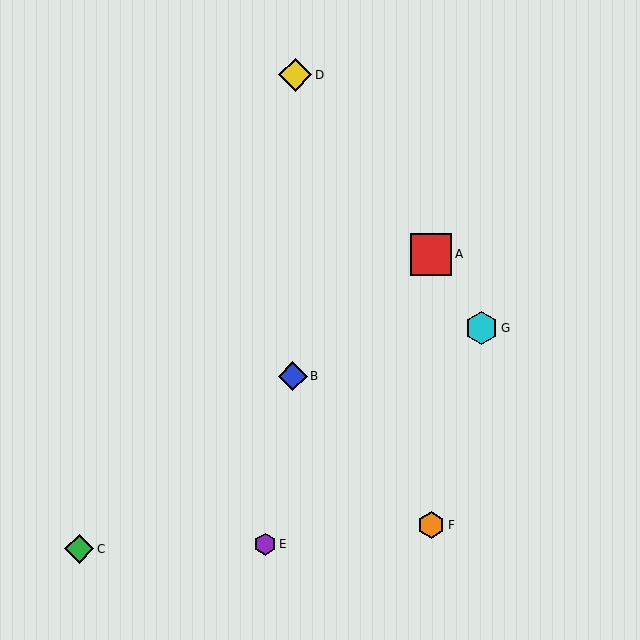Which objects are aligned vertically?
Objects A, F are aligned vertically.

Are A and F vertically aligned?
Yes, both are at x≈431.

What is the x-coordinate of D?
Object D is at x≈295.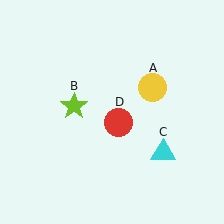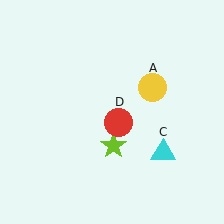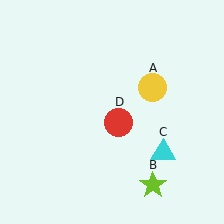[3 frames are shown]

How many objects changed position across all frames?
1 object changed position: lime star (object B).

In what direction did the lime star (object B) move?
The lime star (object B) moved down and to the right.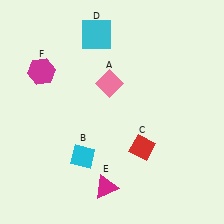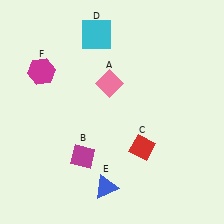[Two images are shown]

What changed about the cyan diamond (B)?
In Image 1, B is cyan. In Image 2, it changed to magenta.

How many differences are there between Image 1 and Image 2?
There are 2 differences between the two images.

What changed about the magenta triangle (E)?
In Image 1, E is magenta. In Image 2, it changed to blue.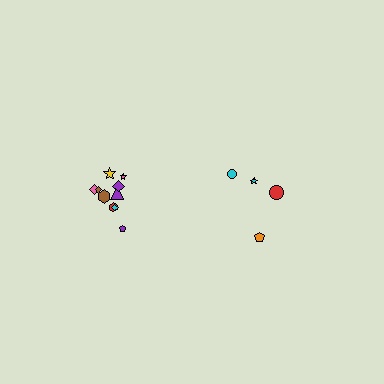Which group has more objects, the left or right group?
The left group.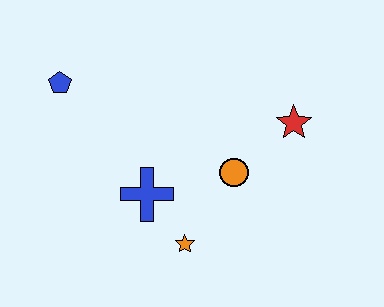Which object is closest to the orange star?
The blue cross is closest to the orange star.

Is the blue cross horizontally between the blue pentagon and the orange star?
Yes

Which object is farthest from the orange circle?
The blue pentagon is farthest from the orange circle.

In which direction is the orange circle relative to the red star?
The orange circle is to the left of the red star.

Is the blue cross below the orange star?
No